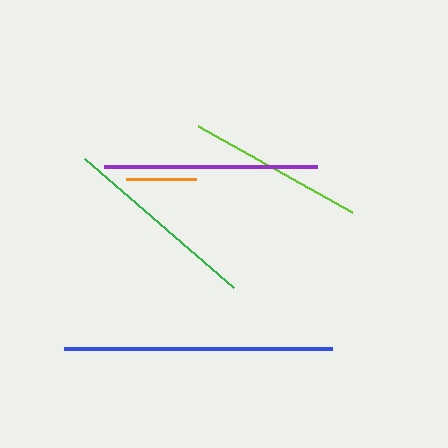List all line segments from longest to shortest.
From longest to shortest: blue, purple, green, lime, orange.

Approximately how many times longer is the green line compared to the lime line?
The green line is approximately 1.1 times the length of the lime line.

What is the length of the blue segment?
The blue segment is approximately 268 pixels long.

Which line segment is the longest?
The blue line is the longest at approximately 268 pixels.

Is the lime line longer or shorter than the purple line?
The purple line is longer than the lime line.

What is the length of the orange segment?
The orange segment is approximately 70 pixels long.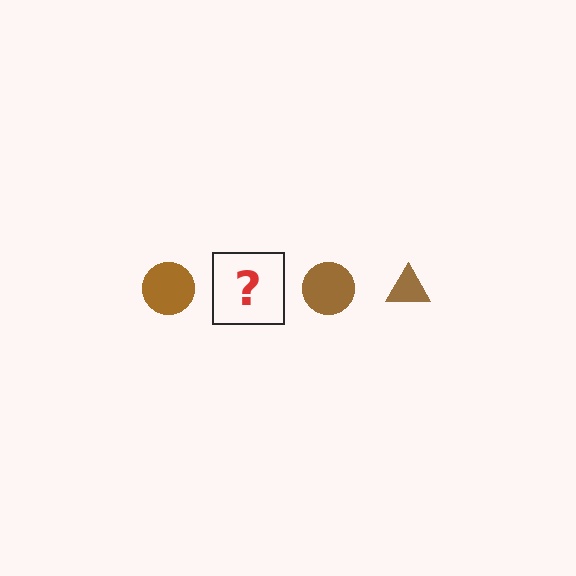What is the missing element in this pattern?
The missing element is a brown triangle.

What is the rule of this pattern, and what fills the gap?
The rule is that the pattern cycles through circle, triangle shapes in brown. The gap should be filled with a brown triangle.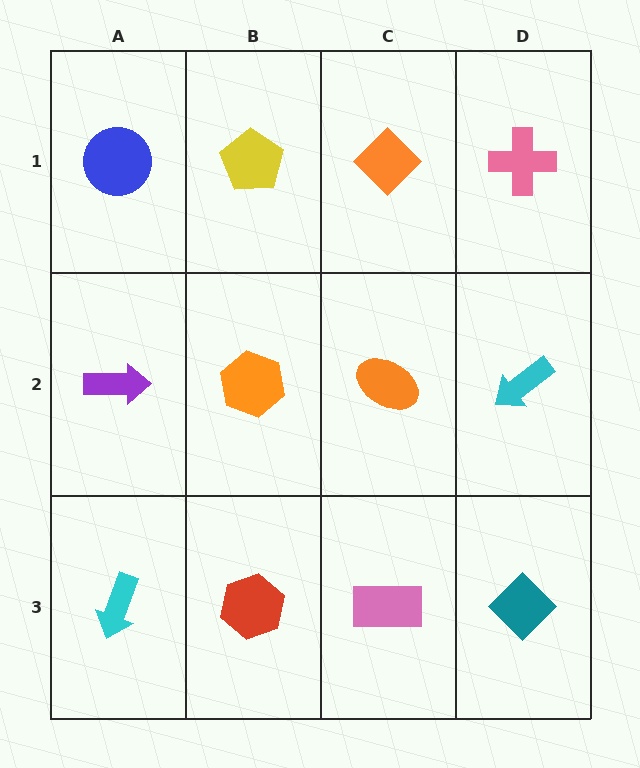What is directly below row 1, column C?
An orange ellipse.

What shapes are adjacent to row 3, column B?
An orange hexagon (row 2, column B), a cyan arrow (row 3, column A), a pink rectangle (row 3, column C).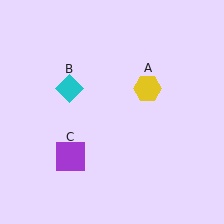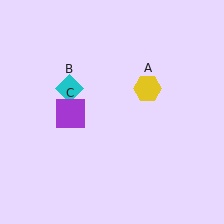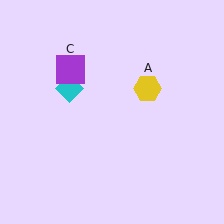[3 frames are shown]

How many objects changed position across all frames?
1 object changed position: purple square (object C).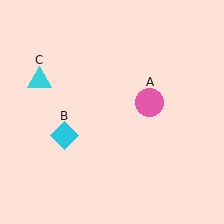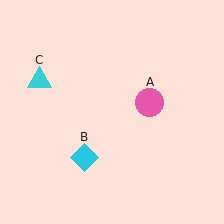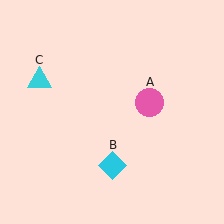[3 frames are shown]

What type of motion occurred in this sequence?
The cyan diamond (object B) rotated counterclockwise around the center of the scene.